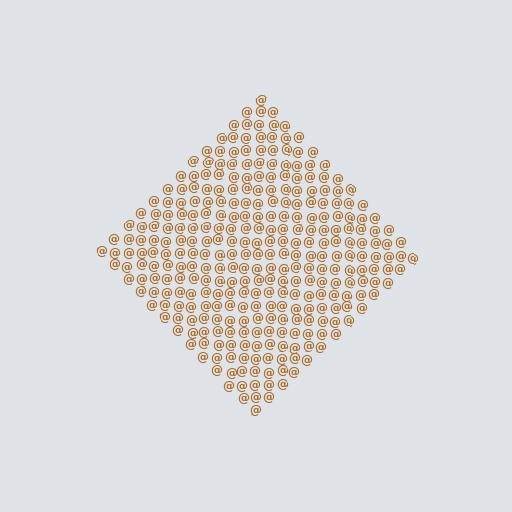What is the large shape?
The large shape is a diamond.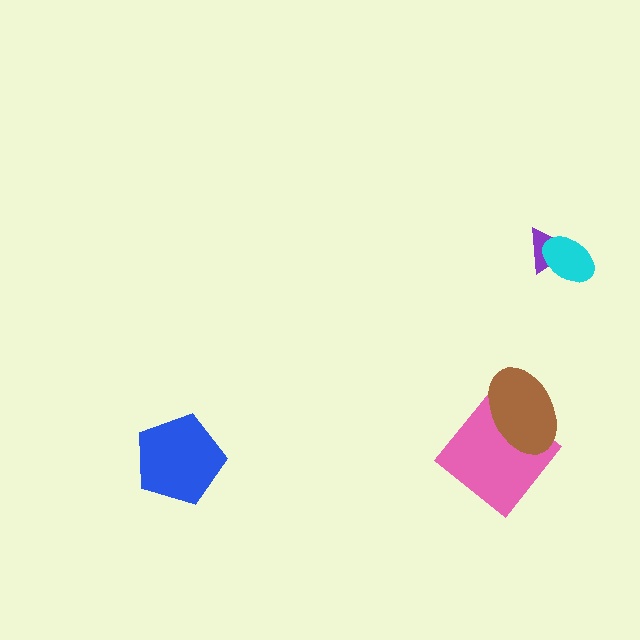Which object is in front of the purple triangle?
The cyan ellipse is in front of the purple triangle.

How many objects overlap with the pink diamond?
1 object overlaps with the pink diamond.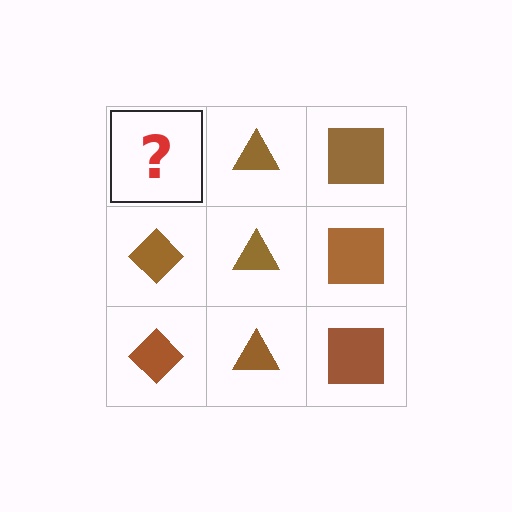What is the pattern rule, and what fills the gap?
The rule is that each column has a consistent shape. The gap should be filled with a brown diamond.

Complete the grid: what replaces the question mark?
The question mark should be replaced with a brown diamond.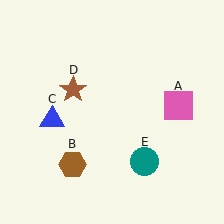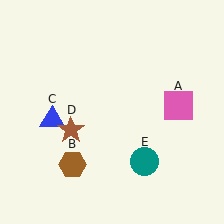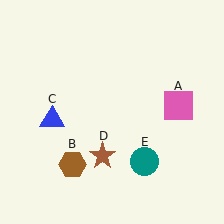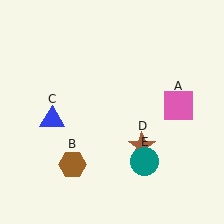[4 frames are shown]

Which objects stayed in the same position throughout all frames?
Pink square (object A) and brown hexagon (object B) and blue triangle (object C) and teal circle (object E) remained stationary.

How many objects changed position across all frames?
1 object changed position: brown star (object D).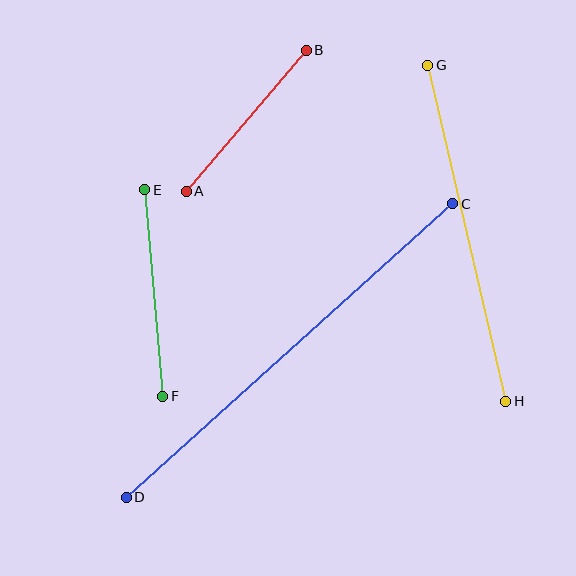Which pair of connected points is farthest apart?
Points C and D are farthest apart.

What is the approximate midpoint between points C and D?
The midpoint is at approximately (289, 351) pixels.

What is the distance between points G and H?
The distance is approximately 345 pixels.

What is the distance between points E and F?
The distance is approximately 208 pixels.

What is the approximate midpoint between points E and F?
The midpoint is at approximately (154, 293) pixels.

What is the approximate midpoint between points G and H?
The midpoint is at approximately (467, 233) pixels.